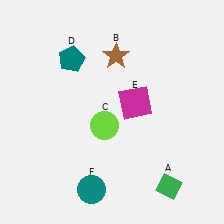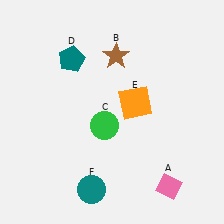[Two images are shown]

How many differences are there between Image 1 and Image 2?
There are 3 differences between the two images.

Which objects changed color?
A changed from green to pink. C changed from lime to green. E changed from magenta to orange.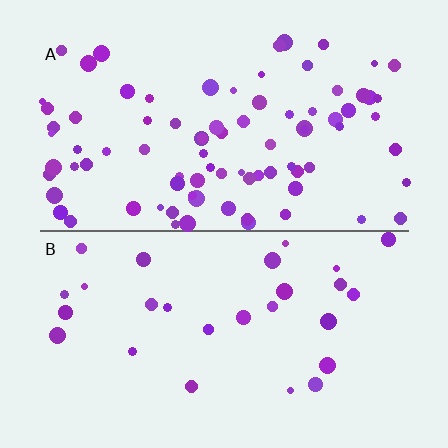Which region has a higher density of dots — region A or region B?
A (the top).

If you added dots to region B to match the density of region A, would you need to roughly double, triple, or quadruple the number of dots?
Approximately triple.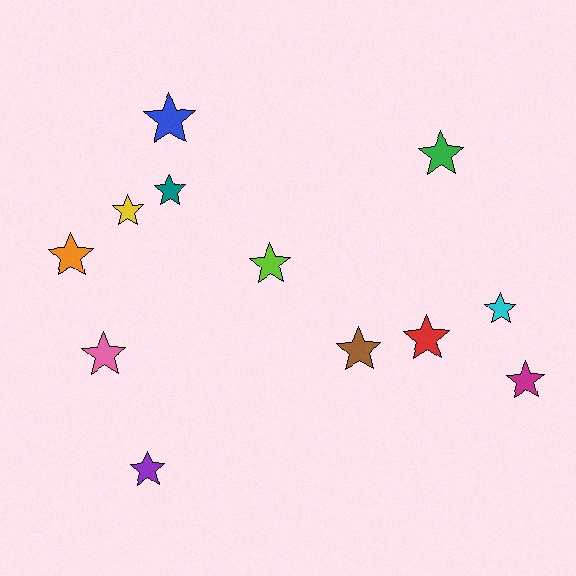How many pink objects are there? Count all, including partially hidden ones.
There is 1 pink object.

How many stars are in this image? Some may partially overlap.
There are 12 stars.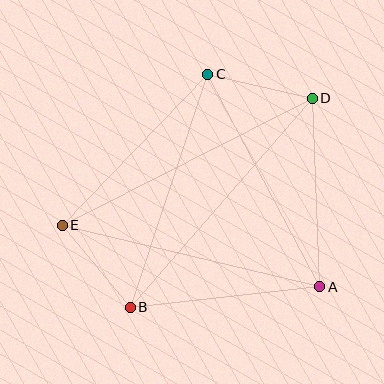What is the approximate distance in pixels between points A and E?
The distance between A and E is approximately 265 pixels.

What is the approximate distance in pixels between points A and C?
The distance between A and C is approximately 240 pixels.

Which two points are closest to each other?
Points B and E are closest to each other.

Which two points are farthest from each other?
Points D and E are farthest from each other.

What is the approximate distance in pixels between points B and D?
The distance between B and D is approximately 277 pixels.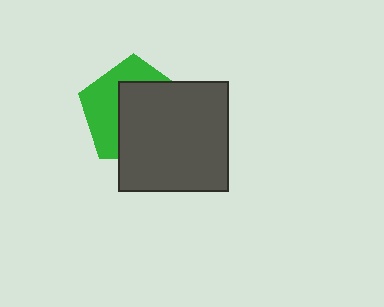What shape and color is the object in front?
The object in front is a dark gray square.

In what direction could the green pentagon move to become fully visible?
The green pentagon could move toward the upper-left. That would shift it out from behind the dark gray square entirely.